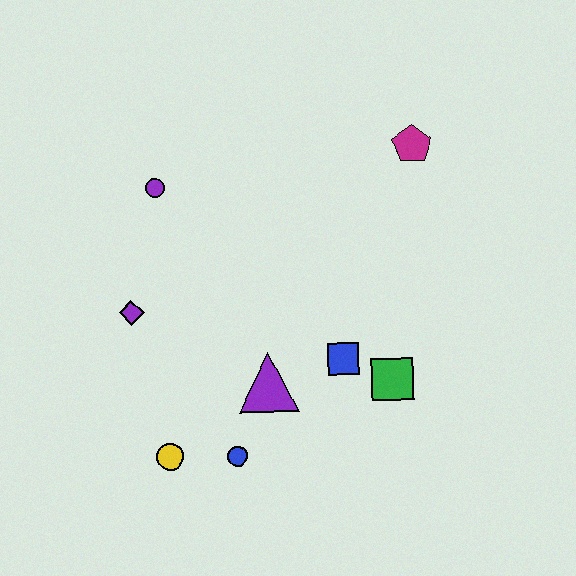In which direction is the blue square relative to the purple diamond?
The blue square is to the right of the purple diamond.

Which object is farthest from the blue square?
The purple circle is farthest from the blue square.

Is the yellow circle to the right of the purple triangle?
No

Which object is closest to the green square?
The blue square is closest to the green square.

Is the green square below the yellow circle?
No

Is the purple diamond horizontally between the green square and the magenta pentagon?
No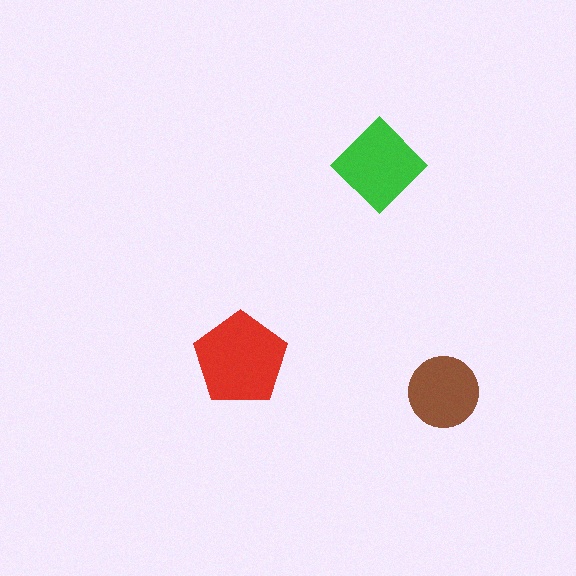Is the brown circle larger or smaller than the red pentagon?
Smaller.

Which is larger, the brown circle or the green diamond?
The green diamond.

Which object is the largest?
The red pentagon.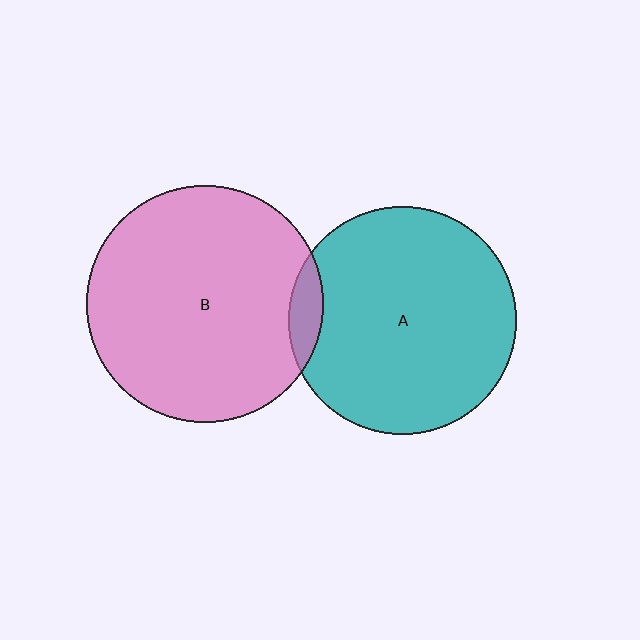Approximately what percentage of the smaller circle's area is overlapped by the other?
Approximately 5%.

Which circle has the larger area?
Circle B (pink).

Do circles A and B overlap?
Yes.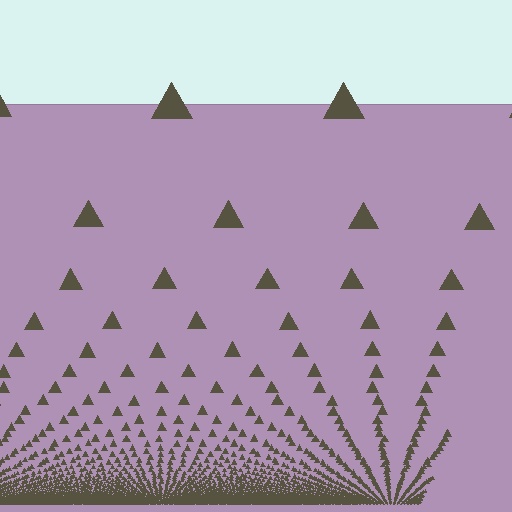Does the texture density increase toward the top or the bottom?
Density increases toward the bottom.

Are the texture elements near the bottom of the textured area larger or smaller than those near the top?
Smaller. The gradient is inverted — elements near the bottom are smaller and denser.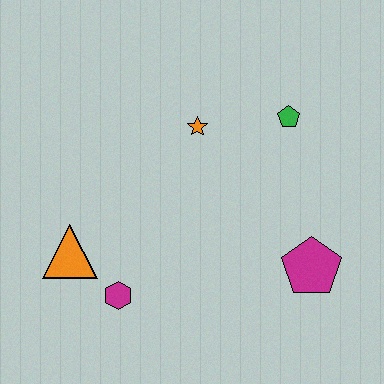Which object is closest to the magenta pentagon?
The green pentagon is closest to the magenta pentagon.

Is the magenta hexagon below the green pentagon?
Yes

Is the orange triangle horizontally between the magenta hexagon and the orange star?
No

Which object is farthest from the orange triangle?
The green pentagon is farthest from the orange triangle.